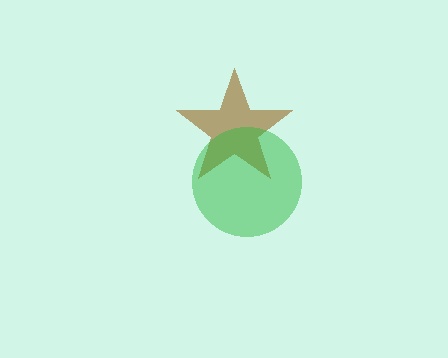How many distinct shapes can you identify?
There are 2 distinct shapes: a brown star, a green circle.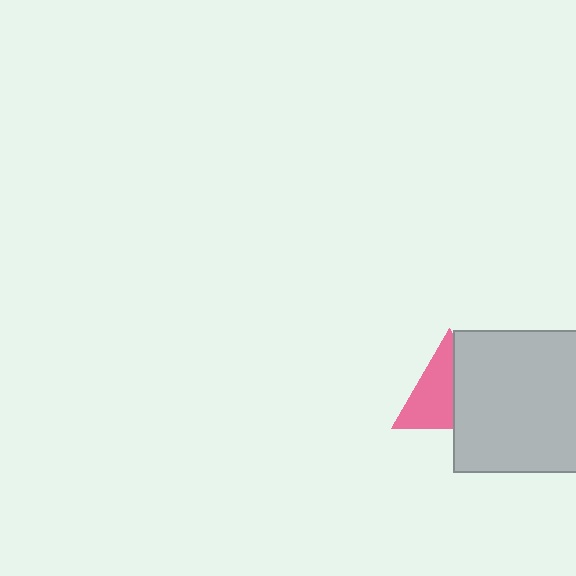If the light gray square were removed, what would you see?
You would see the complete pink triangle.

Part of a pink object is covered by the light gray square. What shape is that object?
It is a triangle.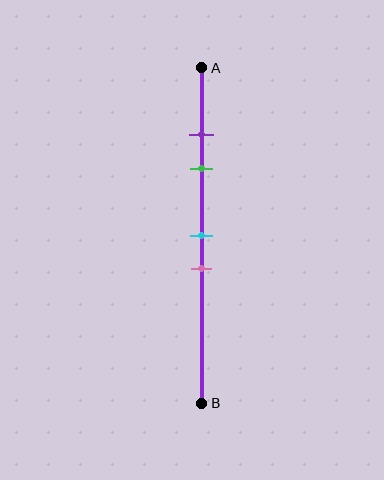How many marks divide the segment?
There are 4 marks dividing the segment.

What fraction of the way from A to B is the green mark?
The green mark is approximately 30% (0.3) of the way from A to B.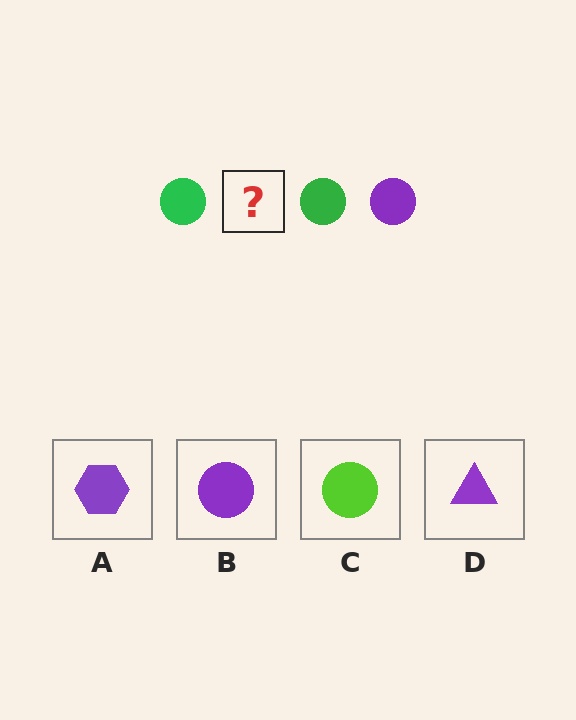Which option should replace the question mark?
Option B.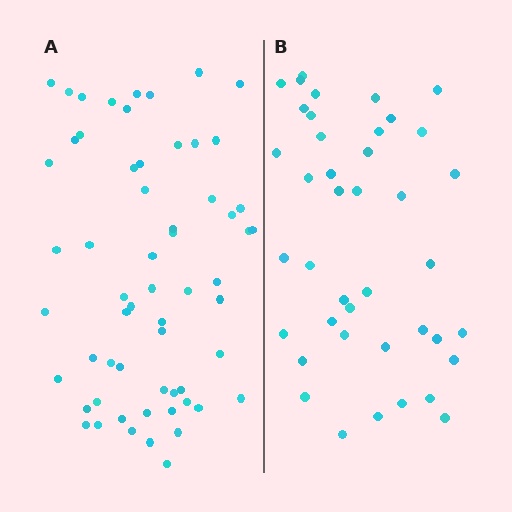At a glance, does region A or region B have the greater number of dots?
Region A (the left region) has more dots.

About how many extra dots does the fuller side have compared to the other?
Region A has approximately 20 more dots than region B.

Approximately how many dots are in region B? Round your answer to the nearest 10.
About 40 dots. (The exact count is 41, which rounds to 40.)